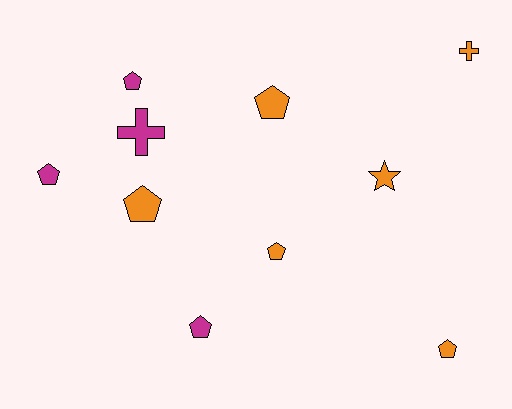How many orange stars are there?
There is 1 orange star.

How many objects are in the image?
There are 10 objects.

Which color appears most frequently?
Orange, with 6 objects.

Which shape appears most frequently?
Pentagon, with 7 objects.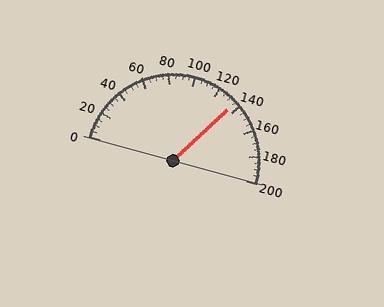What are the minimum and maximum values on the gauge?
The gauge ranges from 0 to 200.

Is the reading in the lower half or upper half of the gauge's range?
The reading is in the upper half of the range (0 to 200).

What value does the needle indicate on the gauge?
The needle indicates approximately 135.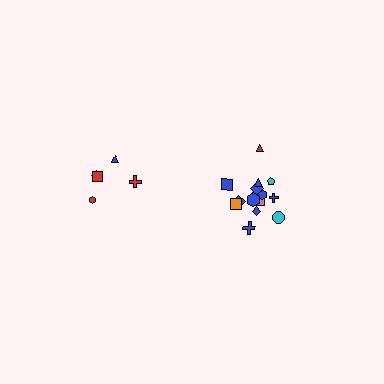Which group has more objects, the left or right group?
The right group.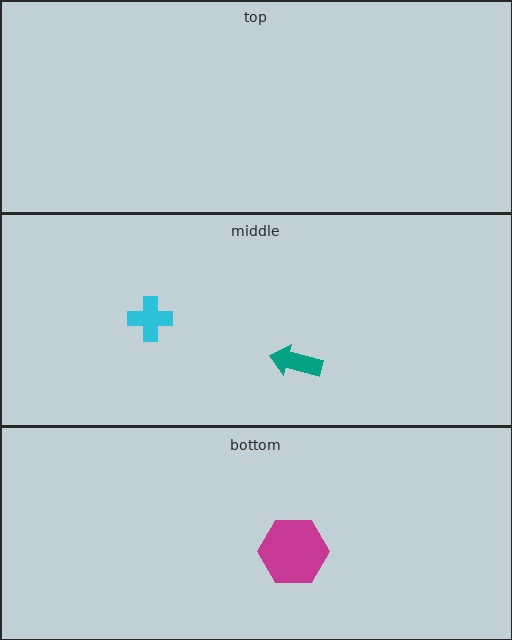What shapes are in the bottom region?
The magenta hexagon.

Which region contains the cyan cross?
The middle region.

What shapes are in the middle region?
The cyan cross, the teal arrow.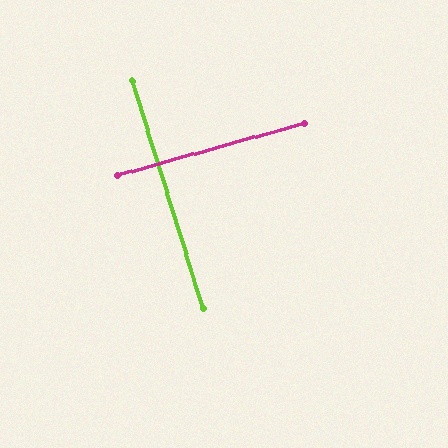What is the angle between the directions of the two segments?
Approximately 89 degrees.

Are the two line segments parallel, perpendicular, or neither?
Perpendicular — they meet at approximately 89°.